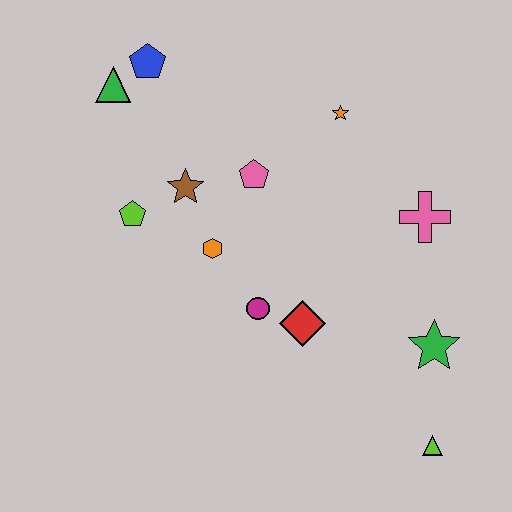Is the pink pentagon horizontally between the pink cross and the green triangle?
Yes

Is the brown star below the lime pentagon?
No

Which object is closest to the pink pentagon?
The brown star is closest to the pink pentagon.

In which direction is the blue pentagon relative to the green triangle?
The blue pentagon is to the right of the green triangle.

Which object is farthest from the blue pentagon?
The lime triangle is farthest from the blue pentagon.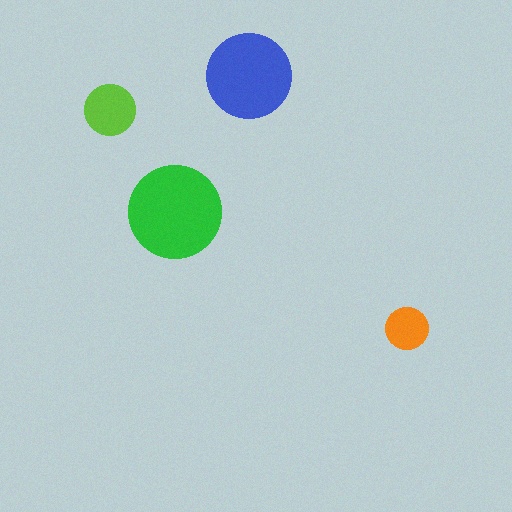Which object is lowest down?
The orange circle is bottommost.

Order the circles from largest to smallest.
the green one, the blue one, the lime one, the orange one.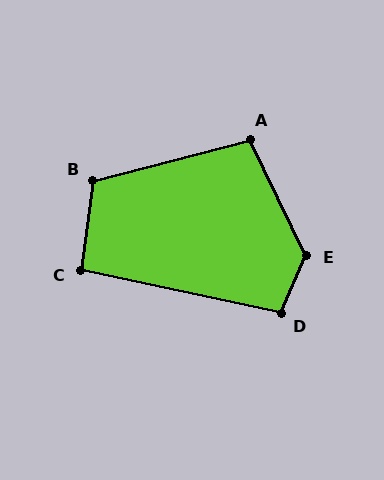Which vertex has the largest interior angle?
E, at approximately 130 degrees.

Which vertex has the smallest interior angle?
C, at approximately 94 degrees.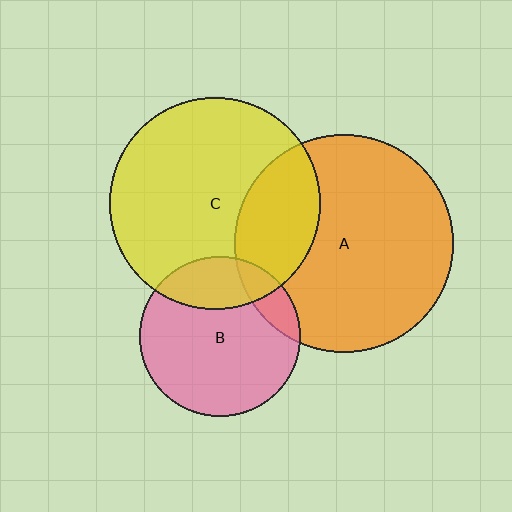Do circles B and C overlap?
Yes.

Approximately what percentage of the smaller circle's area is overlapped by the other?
Approximately 25%.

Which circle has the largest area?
Circle A (orange).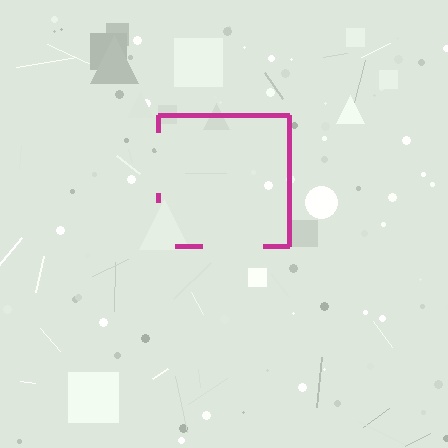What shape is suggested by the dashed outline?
The dashed outline suggests a square.